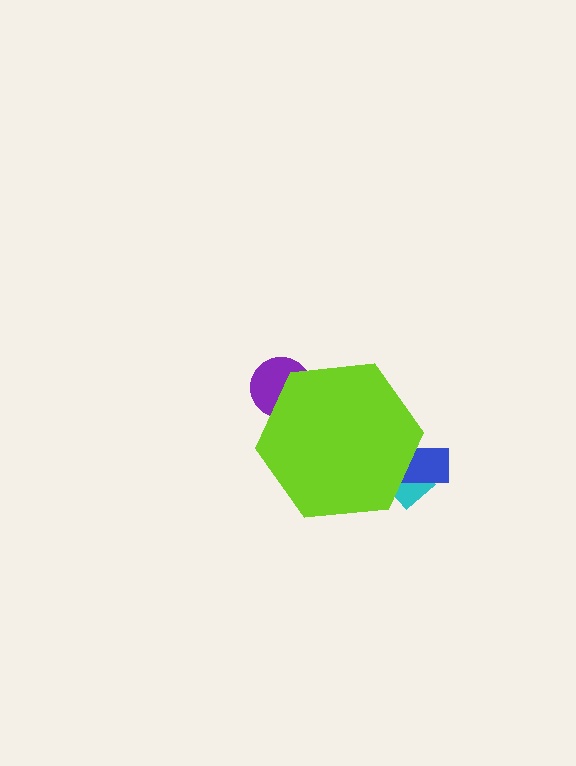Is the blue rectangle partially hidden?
Yes, the blue rectangle is partially hidden behind the lime hexagon.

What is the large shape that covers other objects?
A lime hexagon.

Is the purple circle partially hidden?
Yes, the purple circle is partially hidden behind the lime hexagon.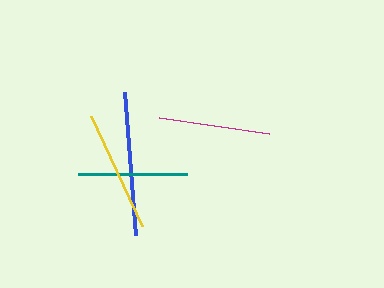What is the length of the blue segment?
The blue segment is approximately 144 pixels long.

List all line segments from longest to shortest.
From longest to shortest: blue, yellow, magenta, teal.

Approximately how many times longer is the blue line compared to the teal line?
The blue line is approximately 1.3 times the length of the teal line.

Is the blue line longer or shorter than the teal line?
The blue line is longer than the teal line.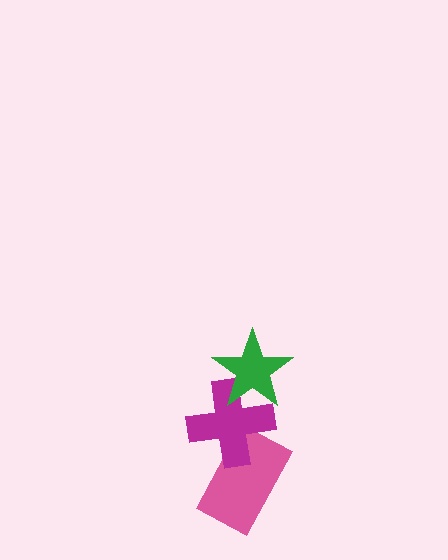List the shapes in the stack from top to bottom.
From top to bottom: the green star, the magenta cross, the pink rectangle.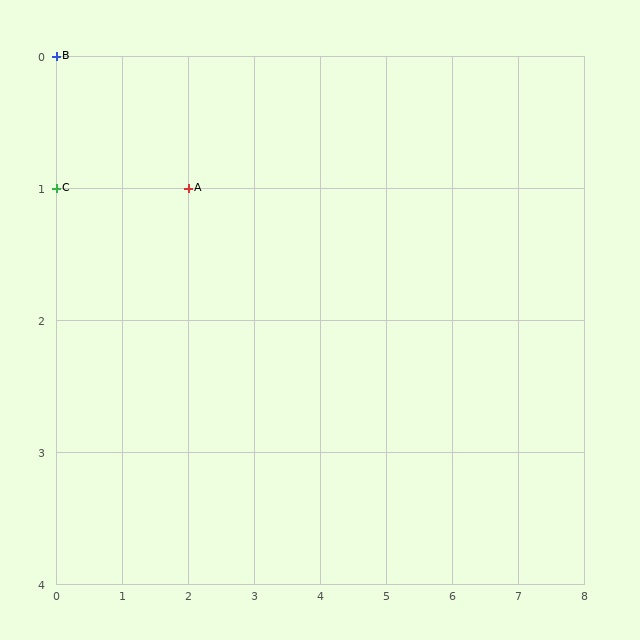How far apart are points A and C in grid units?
Points A and C are 2 columns apart.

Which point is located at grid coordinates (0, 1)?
Point C is at (0, 1).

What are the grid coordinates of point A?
Point A is at grid coordinates (2, 1).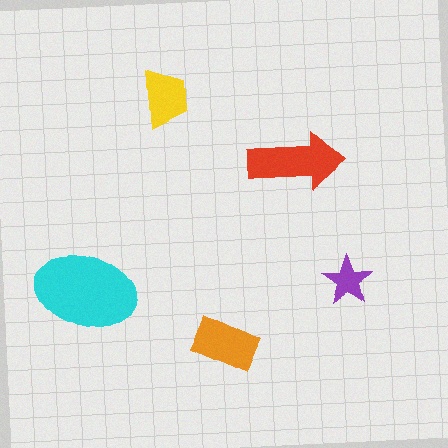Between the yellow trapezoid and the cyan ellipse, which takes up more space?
The cyan ellipse.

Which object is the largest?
The cyan ellipse.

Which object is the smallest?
The purple star.